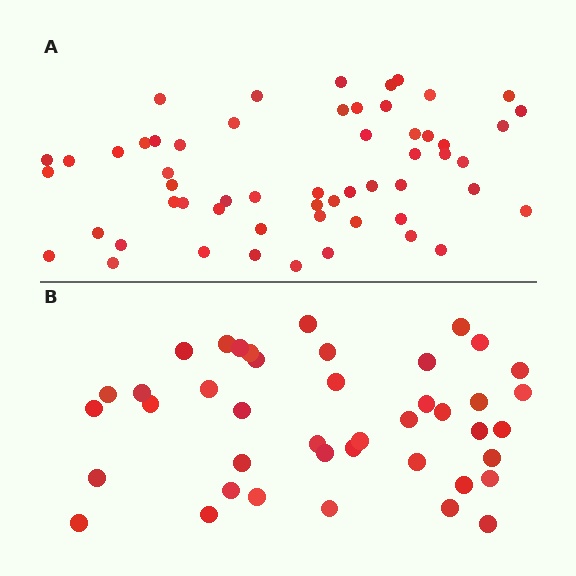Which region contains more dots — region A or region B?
Region A (the top region) has more dots.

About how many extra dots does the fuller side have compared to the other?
Region A has approximately 15 more dots than region B.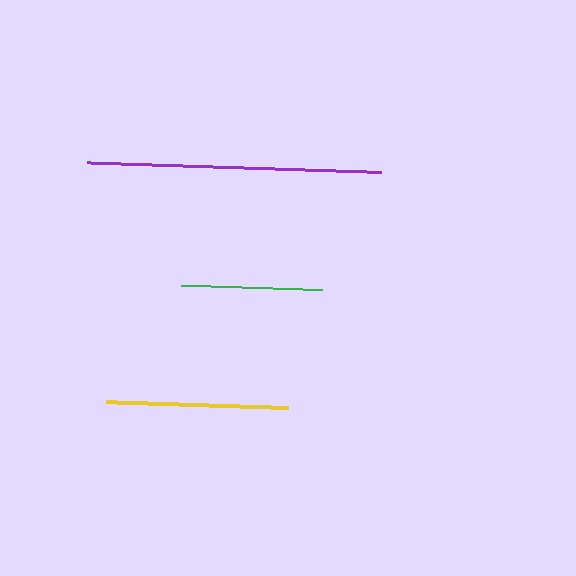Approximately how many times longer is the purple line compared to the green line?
The purple line is approximately 2.1 times the length of the green line.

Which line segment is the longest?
The purple line is the longest at approximately 294 pixels.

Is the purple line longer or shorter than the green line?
The purple line is longer than the green line.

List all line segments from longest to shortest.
From longest to shortest: purple, yellow, green.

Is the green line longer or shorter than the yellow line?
The yellow line is longer than the green line.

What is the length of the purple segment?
The purple segment is approximately 294 pixels long.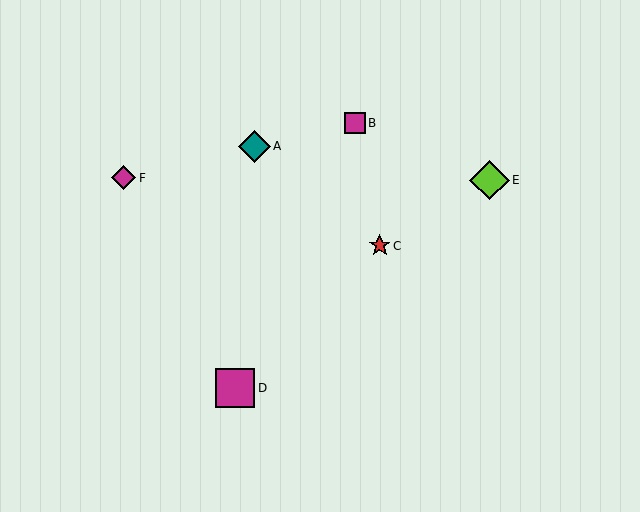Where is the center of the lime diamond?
The center of the lime diamond is at (489, 180).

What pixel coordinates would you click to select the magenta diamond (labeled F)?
Click at (124, 178) to select the magenta diamond F.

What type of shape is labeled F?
Shape F is a magenta diamond.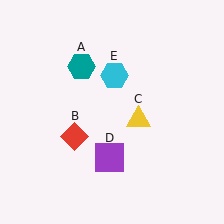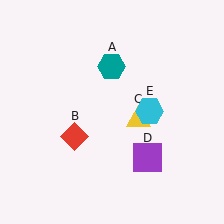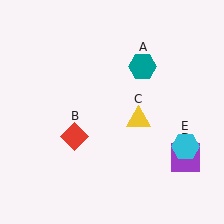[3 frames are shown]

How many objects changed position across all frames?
3 objects changed position: teal hexagon (object A), purple square (object D), cyan hexagon (object E).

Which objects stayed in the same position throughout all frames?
Red diamond (object B) and yellow triangle (object C) remained stationary.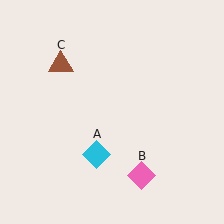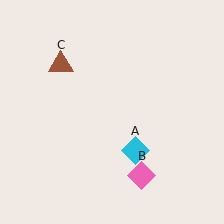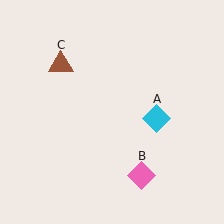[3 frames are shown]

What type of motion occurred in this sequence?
The cyan diamond (object A) rotated counterclockwise around the center of the scene.